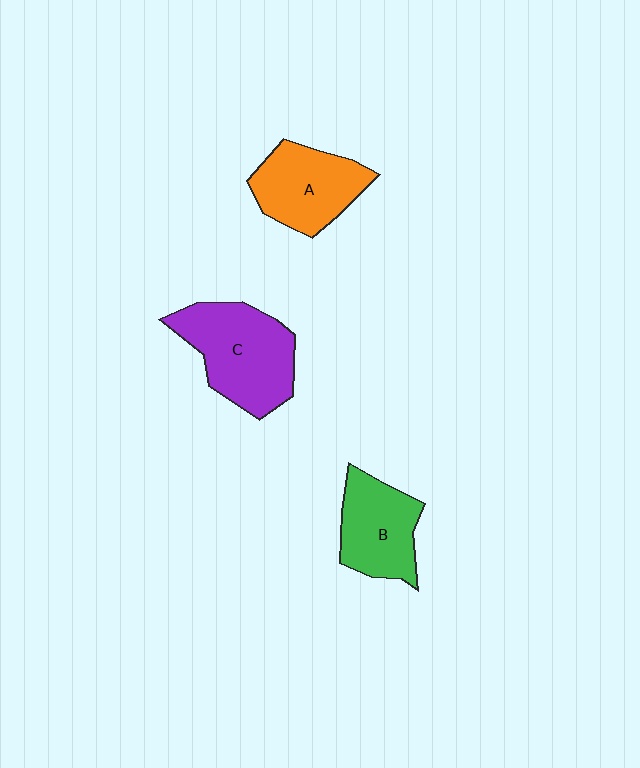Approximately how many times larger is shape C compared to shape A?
Approximately 1.3 times.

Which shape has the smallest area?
Shape B (green).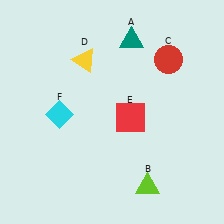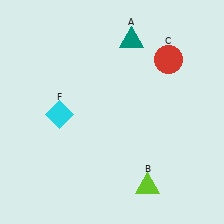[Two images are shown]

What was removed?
The yellow triangle (D), the red square (E) were removed in Image 2.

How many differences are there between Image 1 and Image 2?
There are 2 differences between the two images.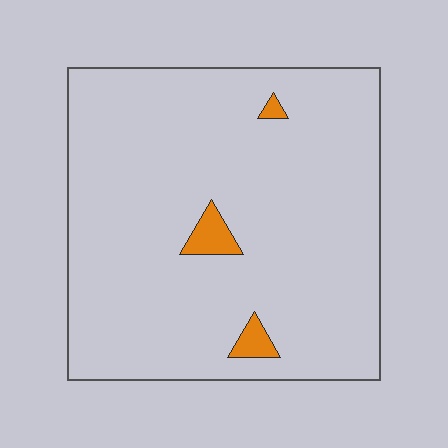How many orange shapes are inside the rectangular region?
3.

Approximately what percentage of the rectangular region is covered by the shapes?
Approximately 5%.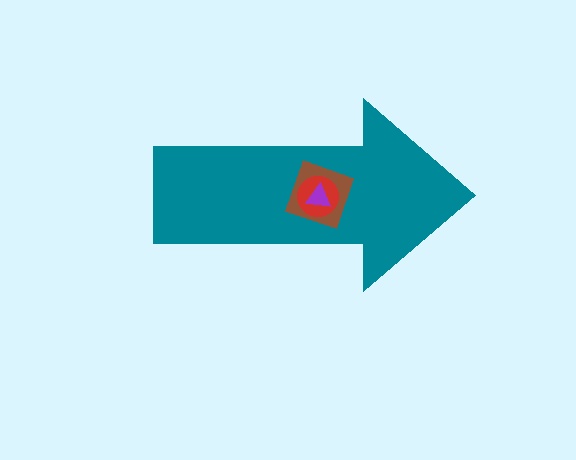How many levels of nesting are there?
4.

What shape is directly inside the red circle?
The purple triangle.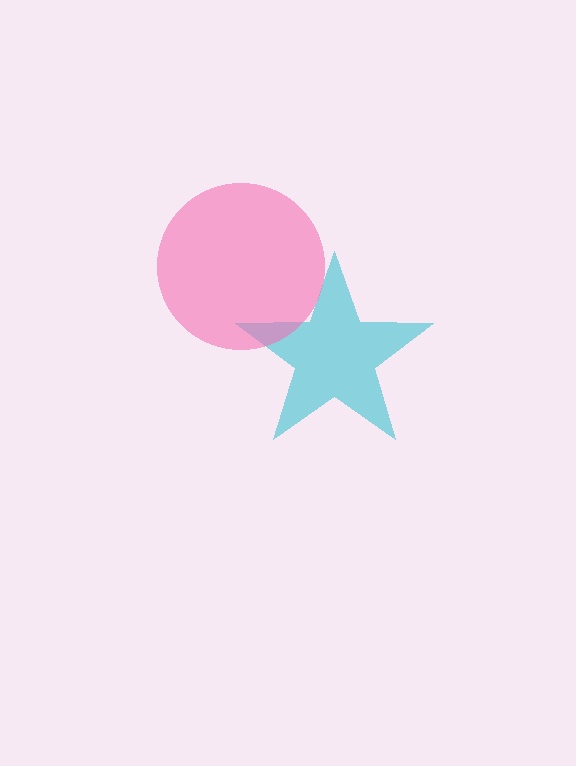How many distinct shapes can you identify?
There are 2 distinct shapes: a cyan star, a pink circle.